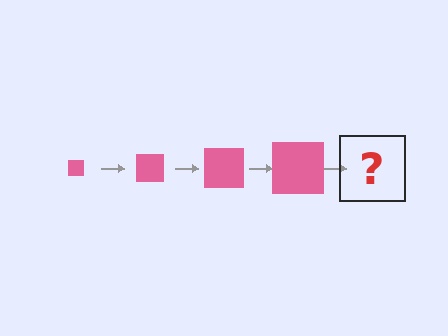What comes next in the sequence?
The next element should be a pink square, larger than the previous one.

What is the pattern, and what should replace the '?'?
The pattern is that the square gets progressively larger each step. The '?' should be a pink square, larger than the previous one.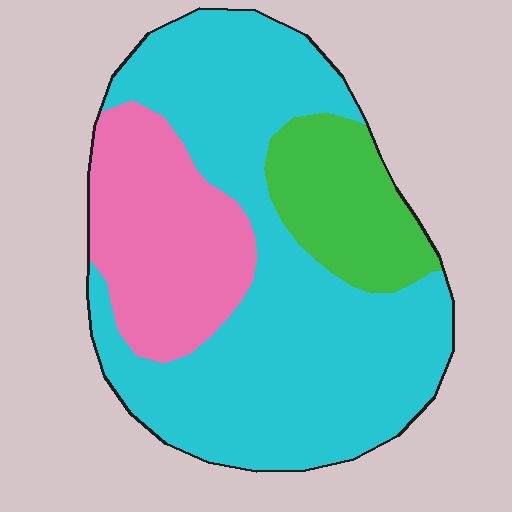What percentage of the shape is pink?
Pink covers about 25% of the shape.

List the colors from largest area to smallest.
From largest to smallest: cyan, pink, green.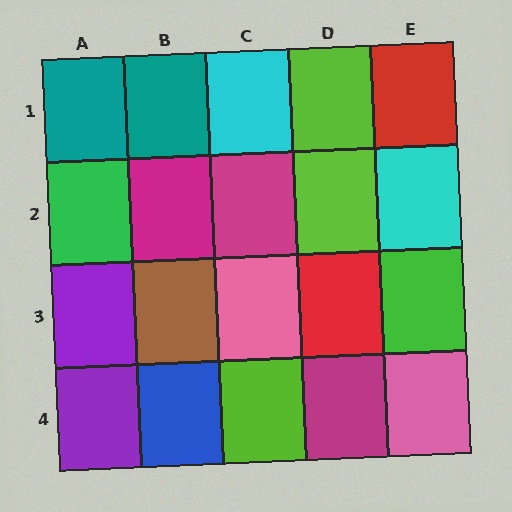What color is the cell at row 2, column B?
Magenta.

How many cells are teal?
2 cells are teal.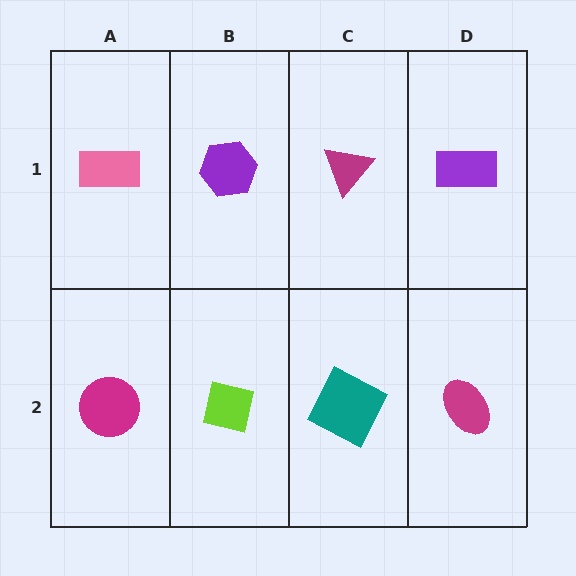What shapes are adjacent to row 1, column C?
A teal square (row 2, column C), a purple hexagon (row 1, column B), a purple rectangle (row 1, column D).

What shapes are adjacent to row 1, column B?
A lime square (row 2, column B), a pink rectangle (row 1, column A), a magenta triangle (row 1, column C).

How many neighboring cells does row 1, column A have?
2.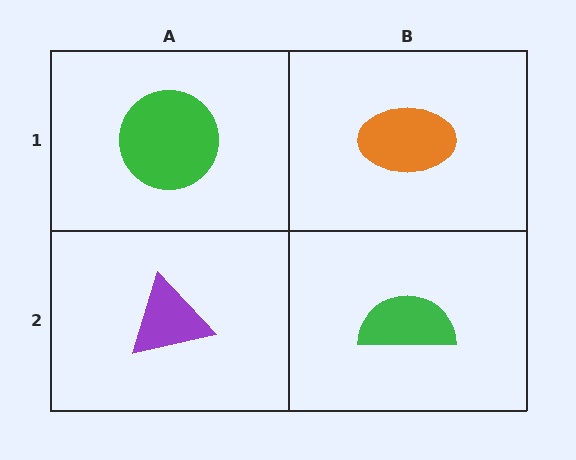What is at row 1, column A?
A green circle.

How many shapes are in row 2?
2 shapes.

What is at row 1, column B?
An orange ellipse.